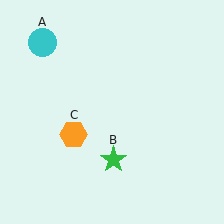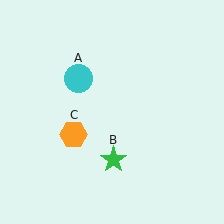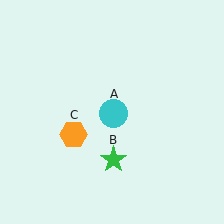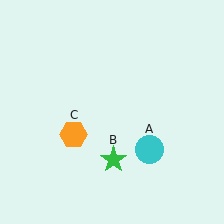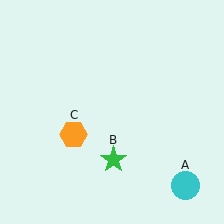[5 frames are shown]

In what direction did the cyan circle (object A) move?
The cyan circle (object A) moved down and to the right.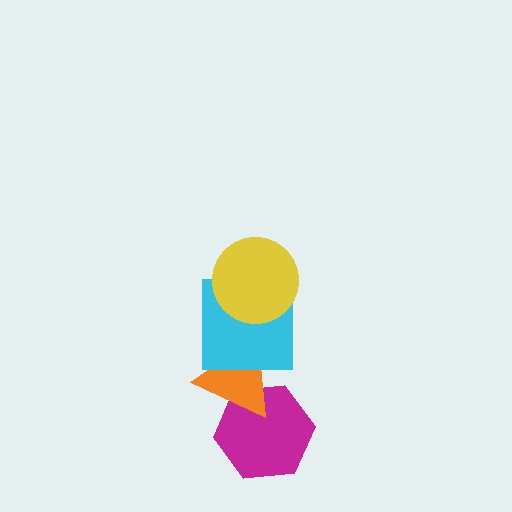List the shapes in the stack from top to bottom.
From top to bottom: the yellow circle, the cyan square, the orange triangle, the magenta hexagon.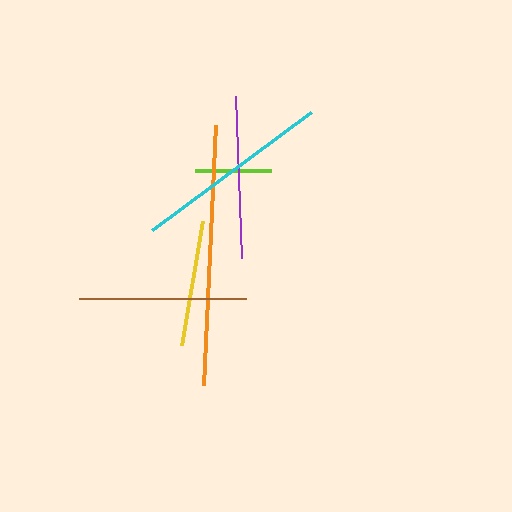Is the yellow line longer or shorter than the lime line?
The yellow line is longer than the lime line.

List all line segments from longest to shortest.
From longest to shortest: orange, cyan, brown, purple, yellow, lime.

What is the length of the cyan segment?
The cyan segment is approximately 198 pixels long.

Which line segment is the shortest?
The lime line is the shortest at approximately 77 pixels.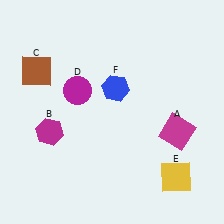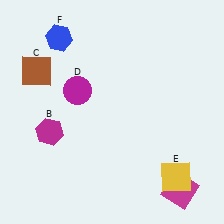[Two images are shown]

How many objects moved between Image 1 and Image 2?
2 objects moved between the two images.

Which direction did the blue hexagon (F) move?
The blue hexagon (F) moved left.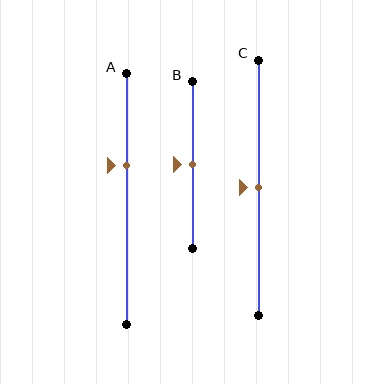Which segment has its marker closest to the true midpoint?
Segment B has its marker closest to the true midpoint.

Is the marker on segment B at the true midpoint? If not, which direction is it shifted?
Yes, the marker on segment B is at the true midpoint.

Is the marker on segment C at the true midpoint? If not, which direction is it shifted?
Yes, the marker on segment C is at the true midpoint.